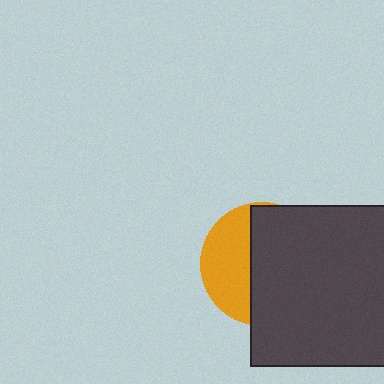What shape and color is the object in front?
The object in front is a dark gray square.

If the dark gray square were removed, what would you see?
You would see the complete orange circle.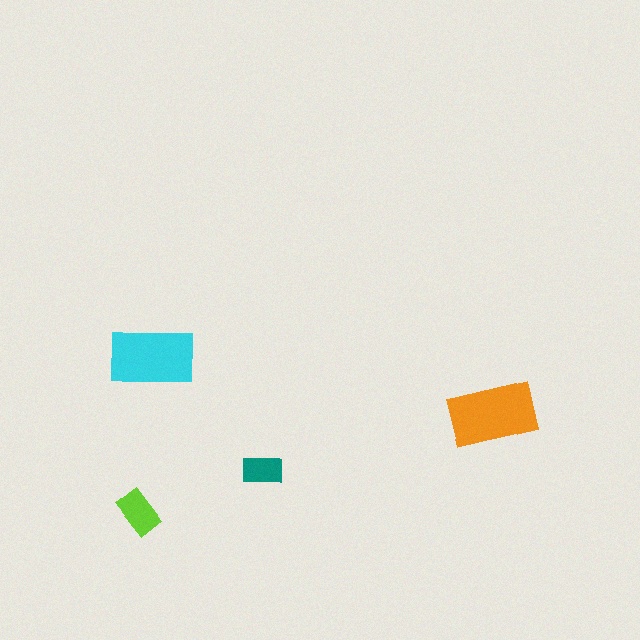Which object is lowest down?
The lime rectangle is bottommost.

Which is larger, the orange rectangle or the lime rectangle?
The orange one.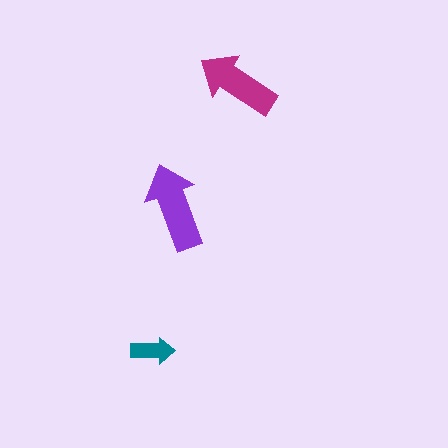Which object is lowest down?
The teal arrow is bottommost.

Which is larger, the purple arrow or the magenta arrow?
The purple one.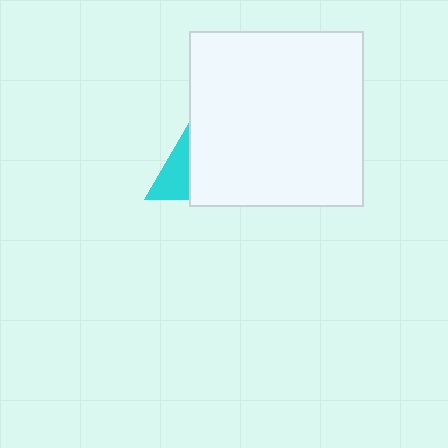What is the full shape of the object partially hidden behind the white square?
The partially hidden object is a cyan triangle.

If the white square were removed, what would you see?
You would see the complete cyan triangle.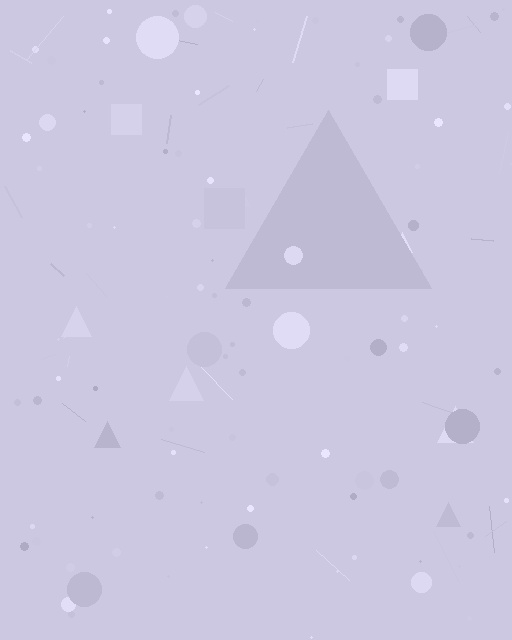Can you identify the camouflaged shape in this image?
The camouflaged shape is a triangle.